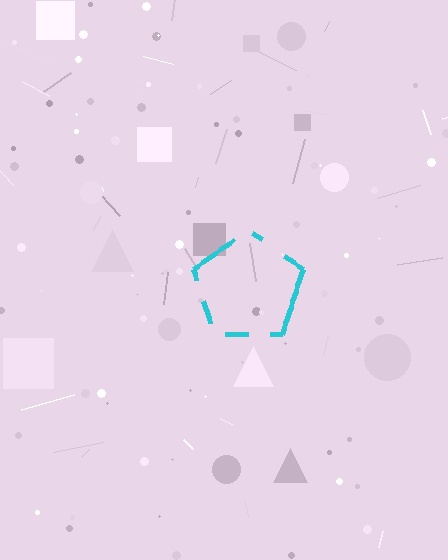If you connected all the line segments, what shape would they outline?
They would outline a pentagon.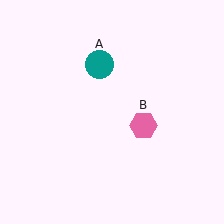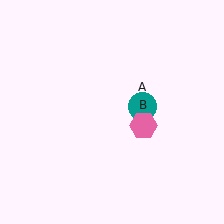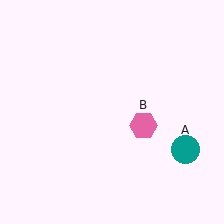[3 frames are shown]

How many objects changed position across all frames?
1 object changed position: teal circle (object A).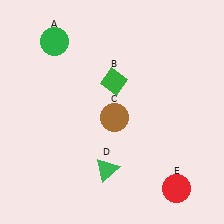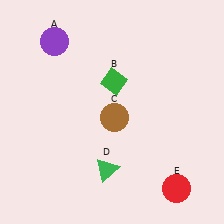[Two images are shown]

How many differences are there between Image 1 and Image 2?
There is 1 difference between the two images.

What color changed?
The circle (A) changed from green in Image 1 to purple in Image 2.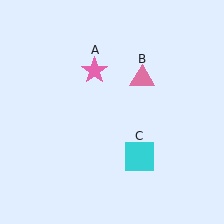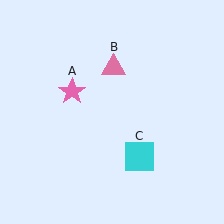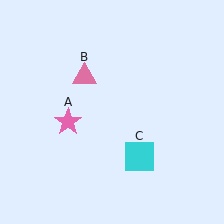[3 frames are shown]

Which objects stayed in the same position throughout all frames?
Cyan square (object C) remained stationary.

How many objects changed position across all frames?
2 objects changed position: pink star (object A), pink triangle (object B).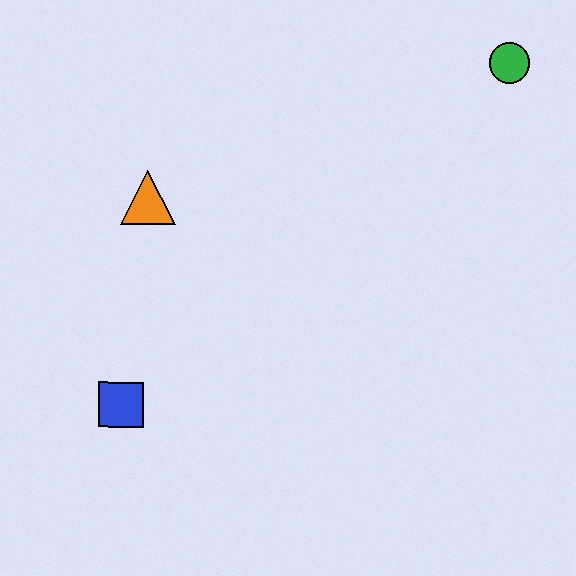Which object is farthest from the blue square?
The green circle is farthest from the blue square.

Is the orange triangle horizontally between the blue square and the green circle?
Yes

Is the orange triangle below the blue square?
No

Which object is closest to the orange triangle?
The blue square is closest to the orange triangle.